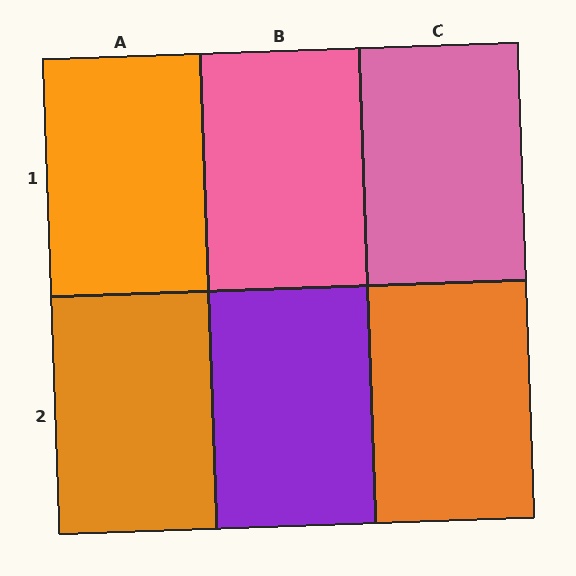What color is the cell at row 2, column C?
Orange.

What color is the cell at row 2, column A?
Orange.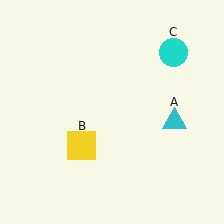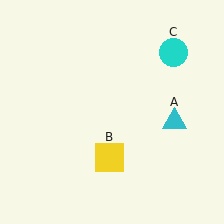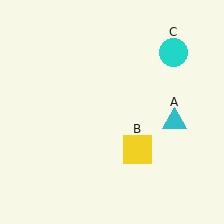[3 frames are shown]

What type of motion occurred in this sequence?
The yellow square (object B) rotated counterclockwise around the center of the scene.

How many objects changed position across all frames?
1 object changed position: yellow square (object B).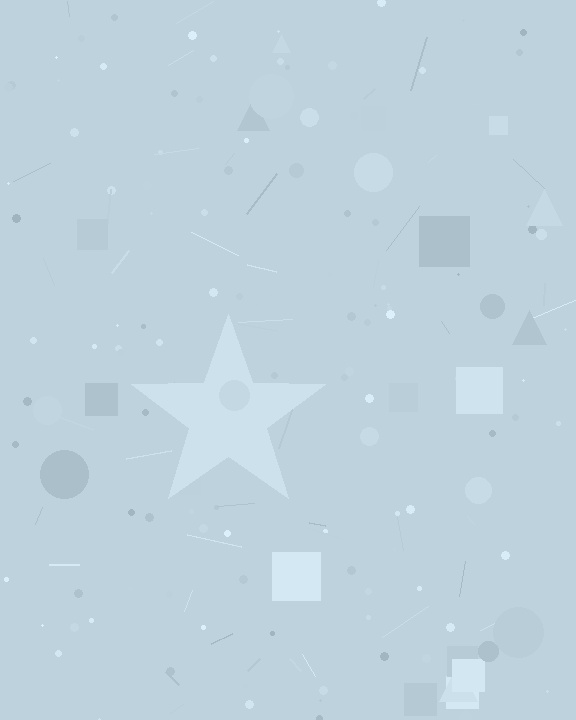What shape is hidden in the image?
A star is hidden in the image.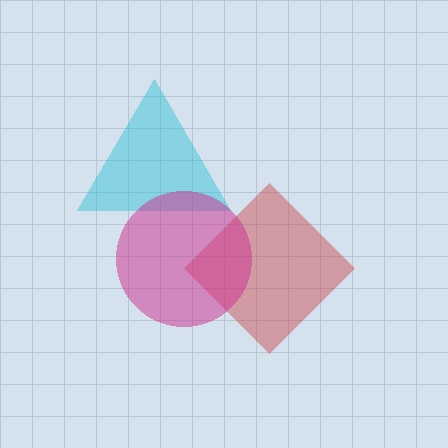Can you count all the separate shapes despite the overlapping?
Yes, there are 3 separate shapes.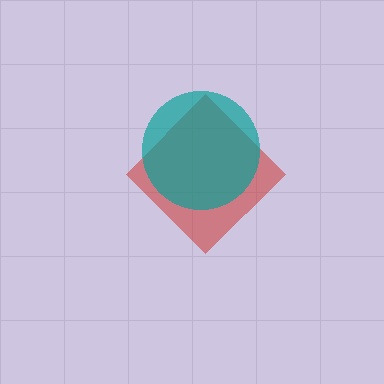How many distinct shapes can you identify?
There are 2 distinct shapes: a red diamond, a teal circle.